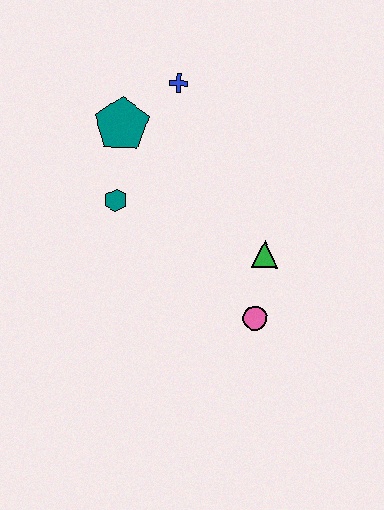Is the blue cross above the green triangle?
Yes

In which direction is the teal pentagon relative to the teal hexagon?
The teal pentagon is above the teal hexagon.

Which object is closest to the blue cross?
The teal pentagon is closest to the blue cross.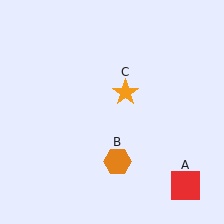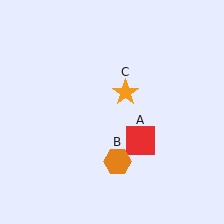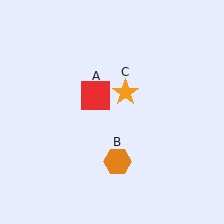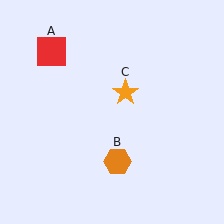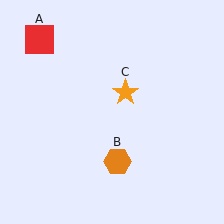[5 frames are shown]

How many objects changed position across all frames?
1 object changed position: red square (object A).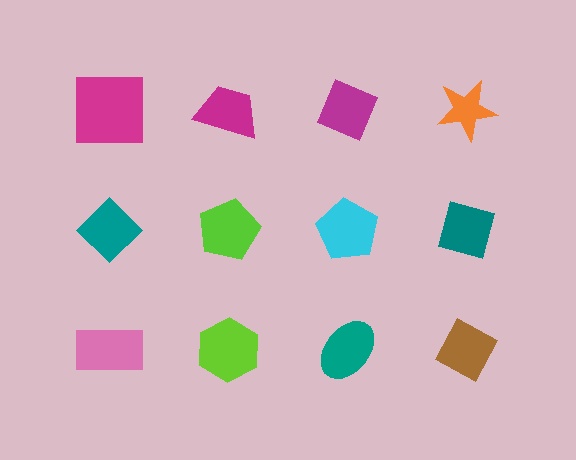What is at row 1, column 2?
A magenta trapezoid.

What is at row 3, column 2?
A lime hexagon.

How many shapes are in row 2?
4 shapes.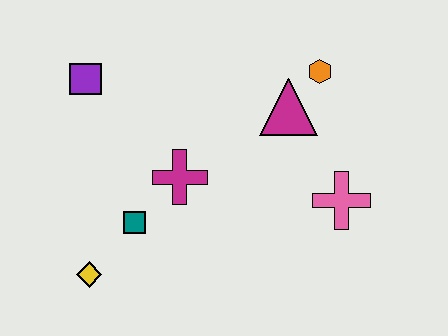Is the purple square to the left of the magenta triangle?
Yes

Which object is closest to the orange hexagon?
The magenta triangle is closest to the orange hexagon.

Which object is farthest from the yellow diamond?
The orange hexagon is farthest from the yellow diamond.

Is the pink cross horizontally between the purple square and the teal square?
No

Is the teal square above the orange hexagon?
No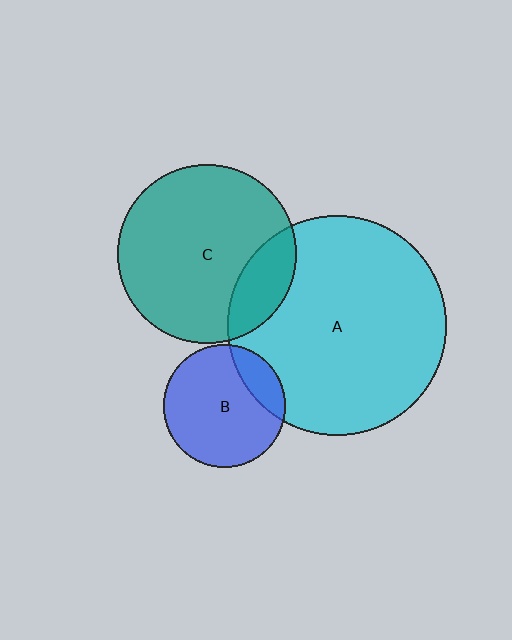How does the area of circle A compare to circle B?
Approximately 3.2 times.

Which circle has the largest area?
Circle A (cyan).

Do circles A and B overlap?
Yes.